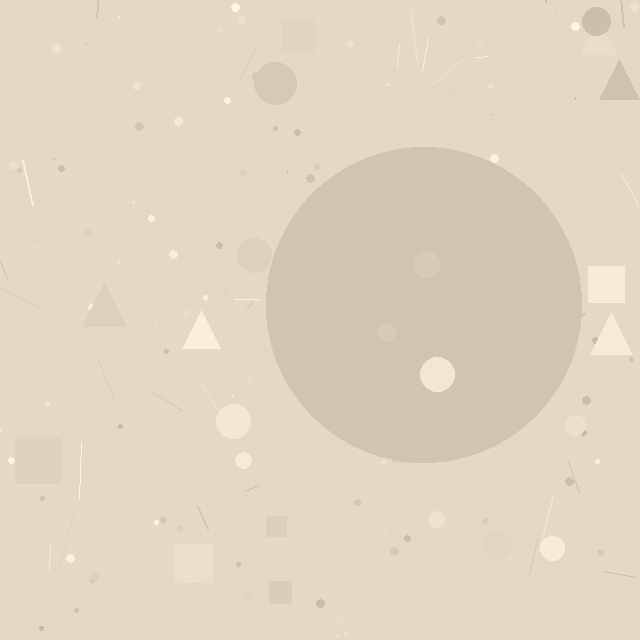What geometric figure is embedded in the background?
A circle is embedded in the background.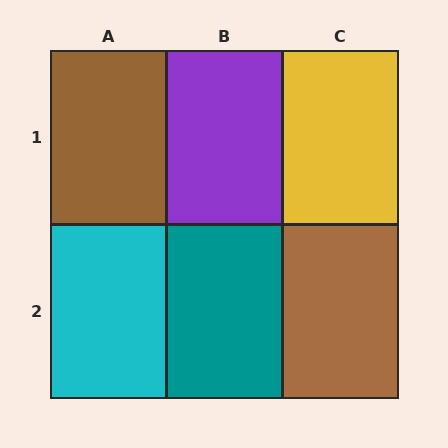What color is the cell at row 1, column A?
Brown.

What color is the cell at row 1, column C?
Yellow.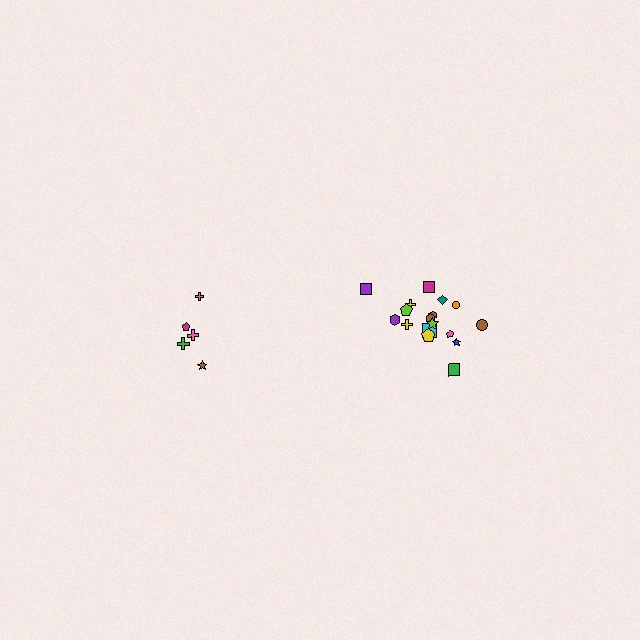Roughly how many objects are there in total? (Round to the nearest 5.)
Roughly 25 objects in total.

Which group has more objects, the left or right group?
The right group.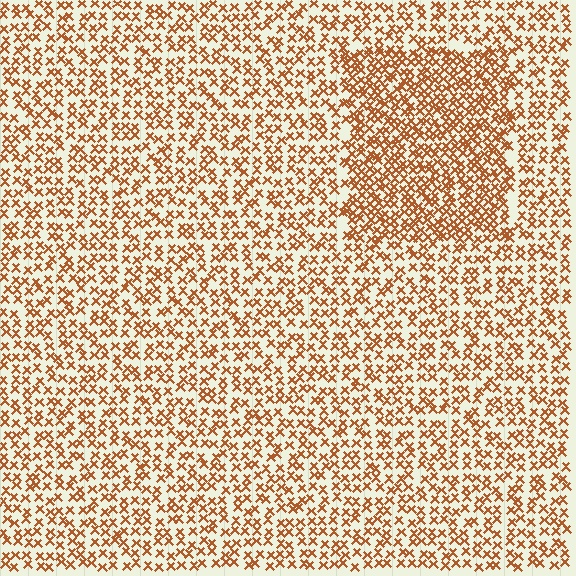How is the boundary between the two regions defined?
The boundary is defined by a change in element density (approximately 1.7x ratio). All elements are the same color, size, and shape.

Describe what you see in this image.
The image contains small brown elements arranged at two different densities. A rectangle-shaped region is visible where the elements are more densely packed than the surrounding area.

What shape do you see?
I see a rectangle.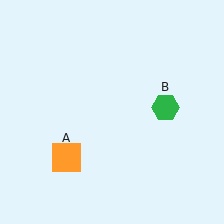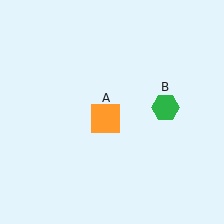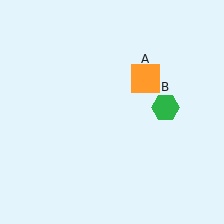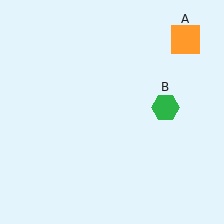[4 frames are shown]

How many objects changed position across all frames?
1 object changed position: orange square (object A).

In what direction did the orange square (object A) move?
The orange square (object A) moved up and to the right.